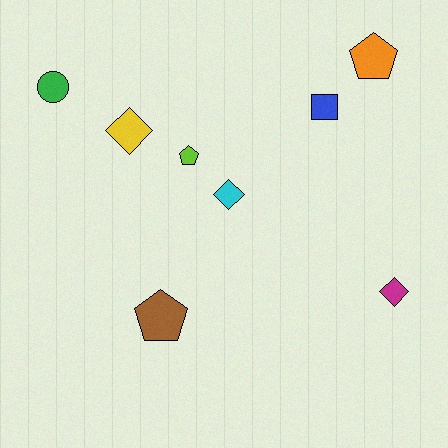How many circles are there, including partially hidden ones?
There is 1 circle.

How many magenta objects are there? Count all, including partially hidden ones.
There is 1 magenta object.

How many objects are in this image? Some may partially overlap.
There are 8 objects.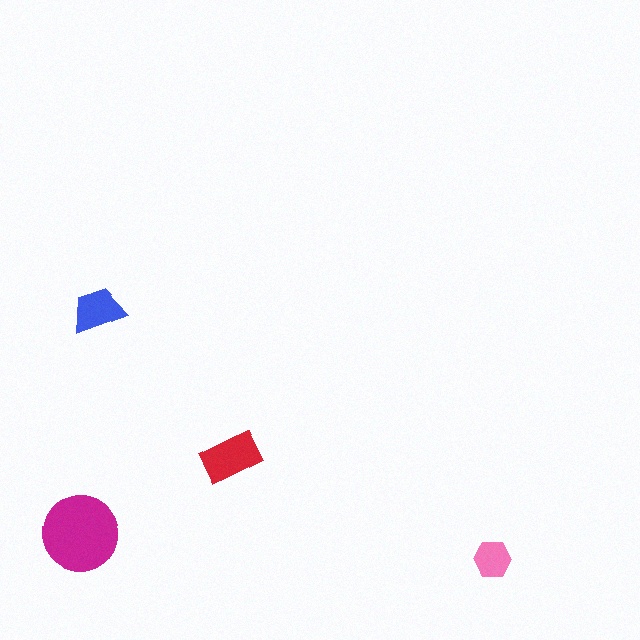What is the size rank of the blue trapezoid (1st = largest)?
3rd.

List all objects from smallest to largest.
The pink hexagon, the blue trapezoid, the red rectangle, the magenta circle.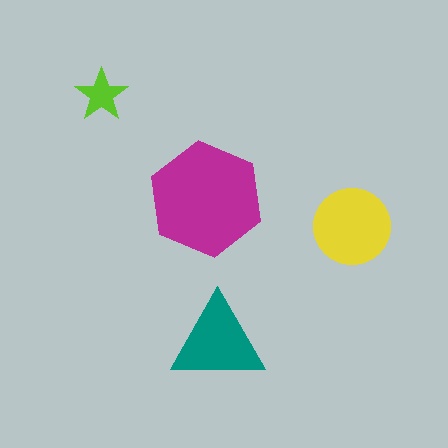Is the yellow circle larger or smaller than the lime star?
Larger.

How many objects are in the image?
There are 4 objects in the image.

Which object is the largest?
The magenta hexagon.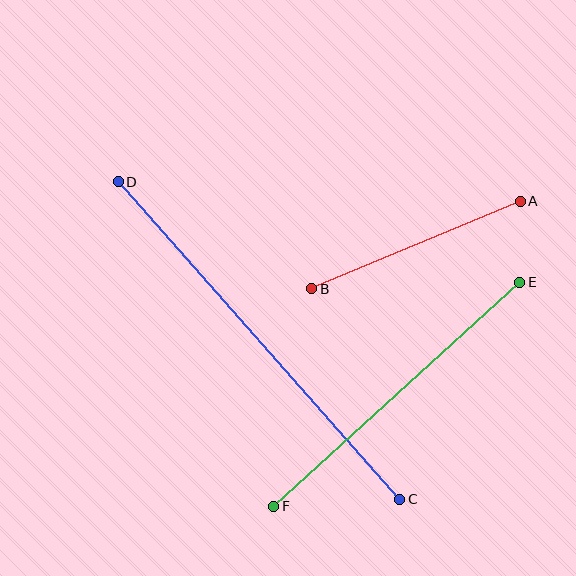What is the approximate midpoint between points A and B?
The midpoint is at approximately (416, 245) pixels.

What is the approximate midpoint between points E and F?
The midpoint is at approximately (397, 394) pixels.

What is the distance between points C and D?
The distance is approximately 424 pixels.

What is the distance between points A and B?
The distance is approximately 226 pixels.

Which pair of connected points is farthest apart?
Points C and D are farthest apart.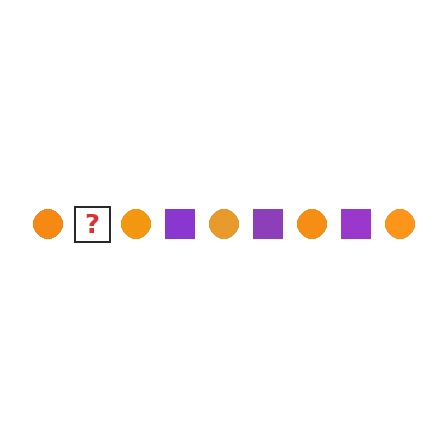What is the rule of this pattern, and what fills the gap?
The rule is that the pattern alternates between orange circle and purple square. The gap should be filled with a purple square.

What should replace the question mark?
The question mark should be replaced with a purple square.